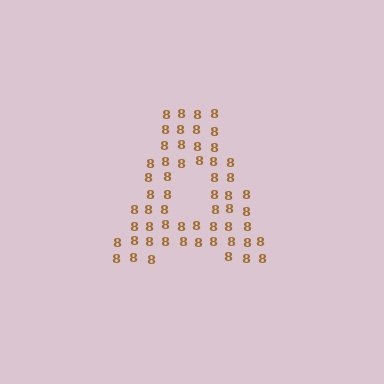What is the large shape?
The large shape is the letter A.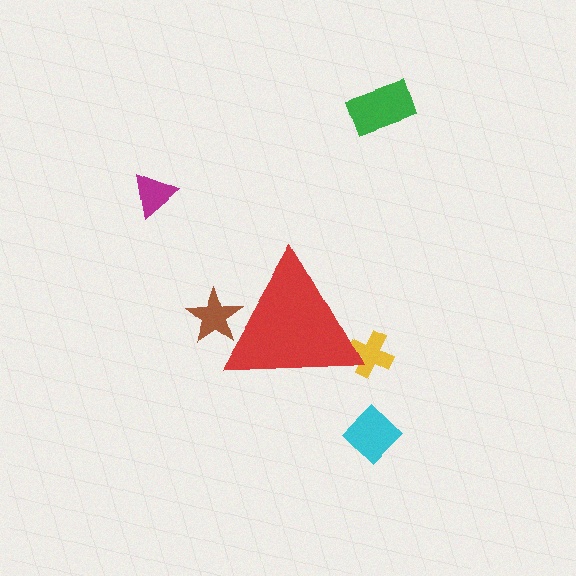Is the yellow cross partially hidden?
Yes, the yellow cross is partially hidden behind the red triangle.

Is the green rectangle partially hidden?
No, the green rectangle is fully visible.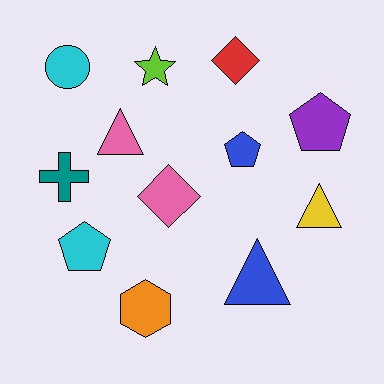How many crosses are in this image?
There is 1 cross.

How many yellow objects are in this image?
There is 1 yellow object.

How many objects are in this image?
There are 12 objects.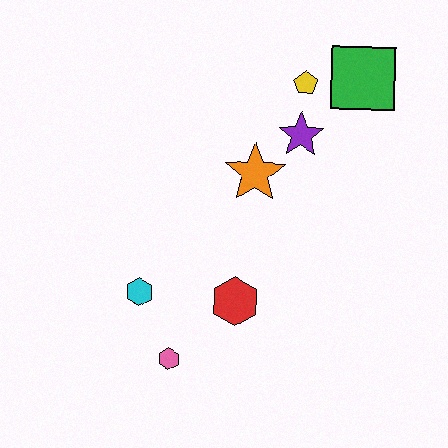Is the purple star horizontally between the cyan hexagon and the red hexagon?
No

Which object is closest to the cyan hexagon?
The pink hexagon is closest to the cyan hexagon.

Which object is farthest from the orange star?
The pink hexagon is farthest from the orange star.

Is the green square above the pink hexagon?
Yes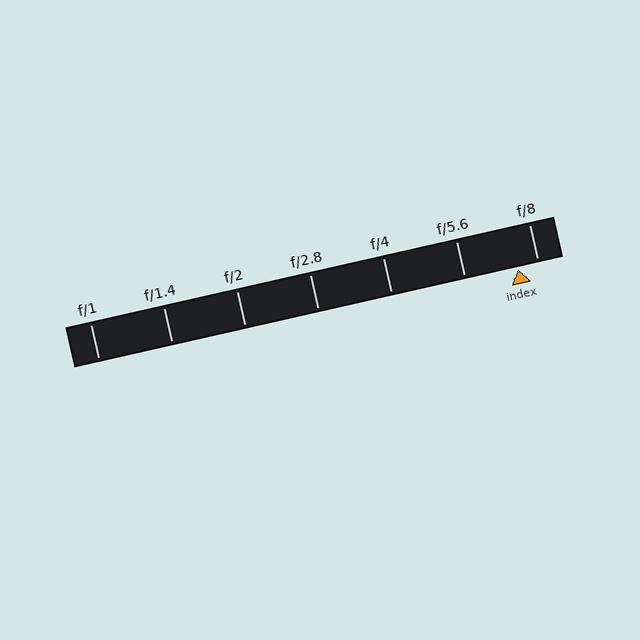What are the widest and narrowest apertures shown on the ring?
The widest aperture shown is f/1 and the narrowest is f/8.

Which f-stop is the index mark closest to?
The index mark is closest to f/8.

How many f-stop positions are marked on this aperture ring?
There are 7 f-stop positions marked.